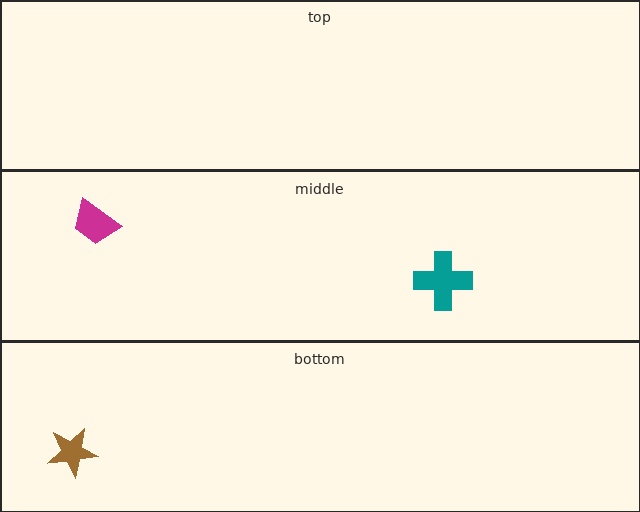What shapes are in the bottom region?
The brown star.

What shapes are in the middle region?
The teal cross, the magenta trapezoid.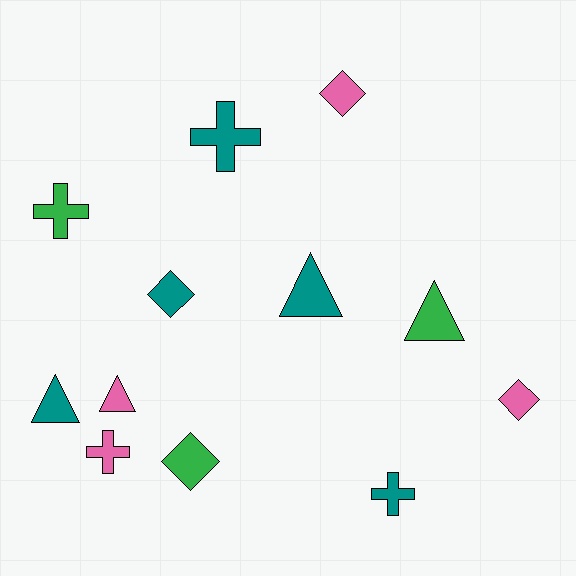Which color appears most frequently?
Teal, with 5 objects.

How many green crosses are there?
There is 1 green cross.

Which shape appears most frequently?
Triangle, with 4 objects.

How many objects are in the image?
There are 12 objects.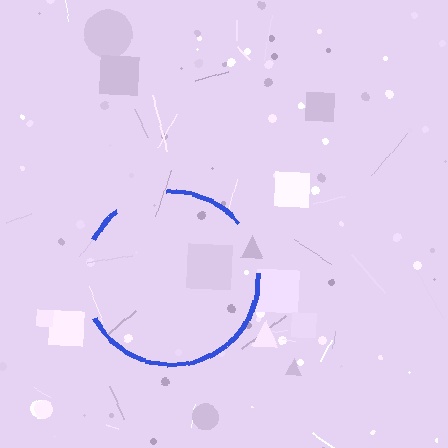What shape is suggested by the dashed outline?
The dashed outline suggests a circle.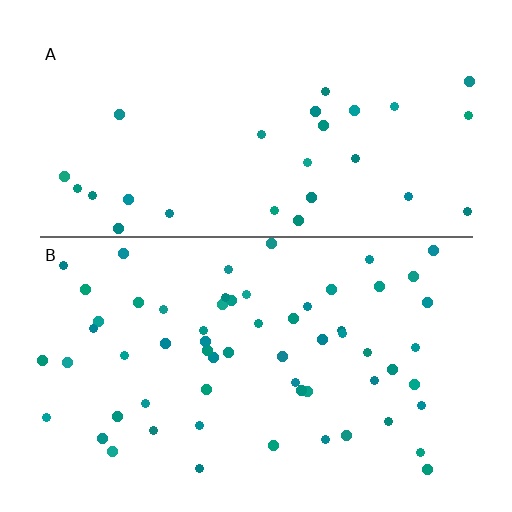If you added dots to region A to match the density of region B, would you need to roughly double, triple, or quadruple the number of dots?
Approximately double.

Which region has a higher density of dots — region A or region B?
B (the bottom).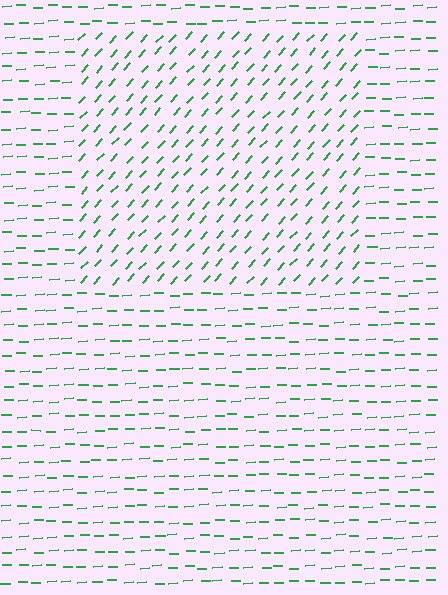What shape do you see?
I see a rectangle.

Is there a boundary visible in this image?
Yes, there is a texture boundary formed by a change in line orientation.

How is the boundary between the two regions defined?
The boundary is defined purely by a change in line orientation (approximately 45 degrees difference). All lines are the same color and thickness.